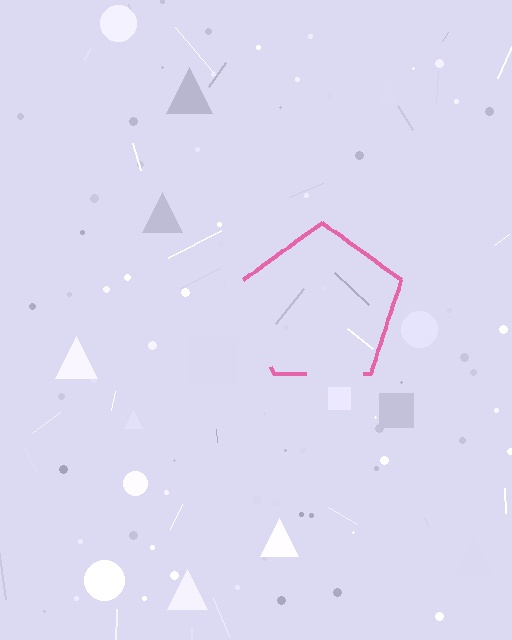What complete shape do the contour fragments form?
The contour fragments form a pentagon.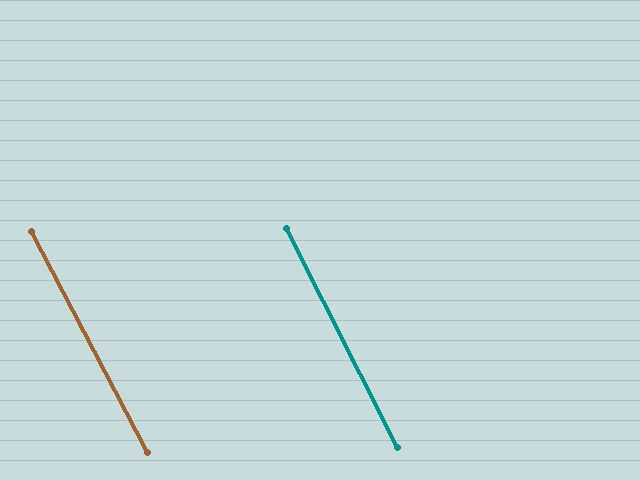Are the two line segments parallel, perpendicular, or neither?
Parallel — their directions differ by only 1.0°.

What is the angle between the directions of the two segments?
Approximately 1 degree.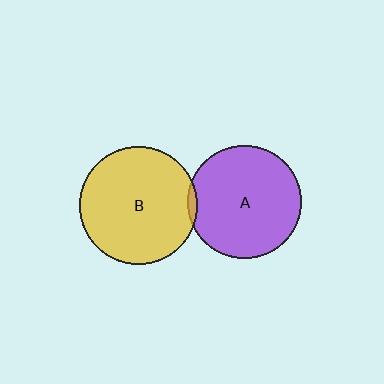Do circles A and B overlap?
Yes.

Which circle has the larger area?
Circle B (yellow).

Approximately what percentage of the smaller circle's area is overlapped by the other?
Approximately 5%.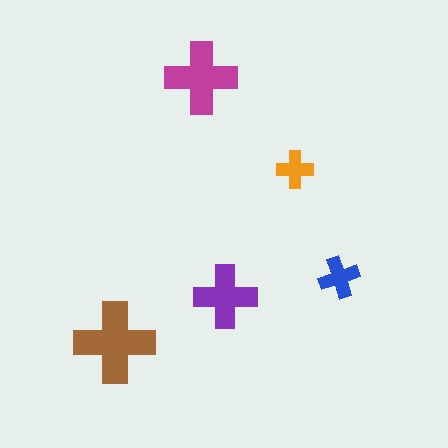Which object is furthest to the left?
The brown cross is leftmost.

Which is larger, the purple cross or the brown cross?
The brown one.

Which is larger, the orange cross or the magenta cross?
The magenta one.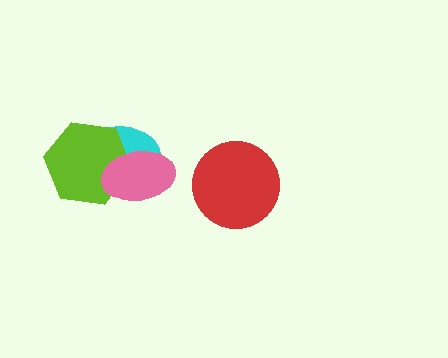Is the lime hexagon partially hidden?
Yes, it is partially covered by another shape.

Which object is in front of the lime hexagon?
The pink ellipse is in front of the lime hexagon.